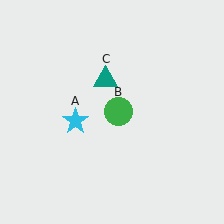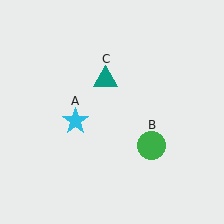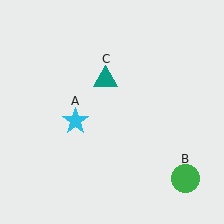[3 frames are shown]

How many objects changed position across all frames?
1 object changed position: green circle (object B).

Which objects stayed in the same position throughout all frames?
Cyan star (object A) and teal triangle (object C) remained stationary.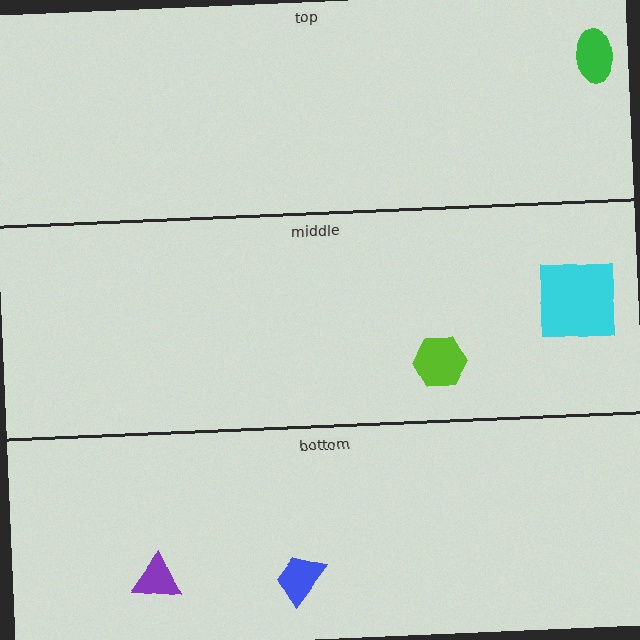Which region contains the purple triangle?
The bottom region.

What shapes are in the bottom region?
The blue trapezoid, the purple triangle.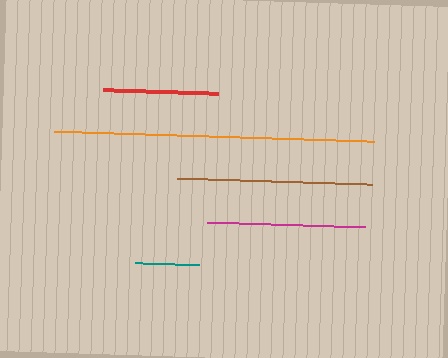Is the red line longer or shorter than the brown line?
The brown line is longer than the red line.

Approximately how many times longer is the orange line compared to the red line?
The orange line is approximately 2.8 times the length of the red line.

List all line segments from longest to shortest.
From longest to shortest: orange, brown, magenta, red, teal.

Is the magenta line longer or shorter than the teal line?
The magenta line is longer than the teal line.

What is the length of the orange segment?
The orange segment is approximately 320 pixels long.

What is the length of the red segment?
The red segment is approximately 115 pixels long.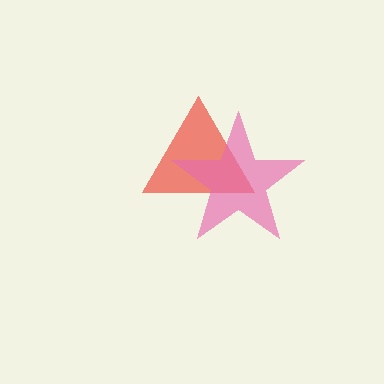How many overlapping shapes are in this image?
There are 2 overlapping shapes in the image.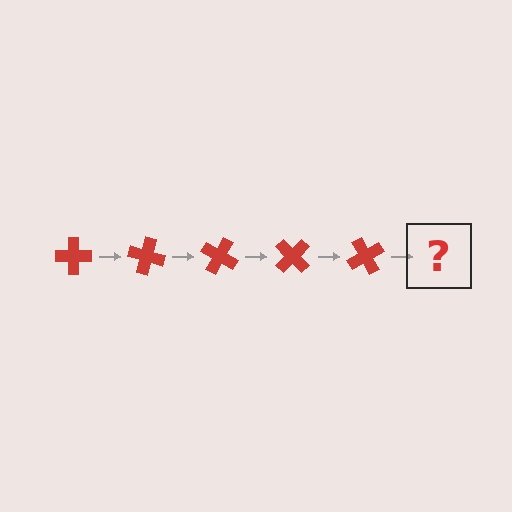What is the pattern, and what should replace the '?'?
The pattern is that the cross rotates 15 degrees each step. The '?' should be a red cross rotated 75 degrees.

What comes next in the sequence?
The next element should be a red cross rotated 75 degrees.